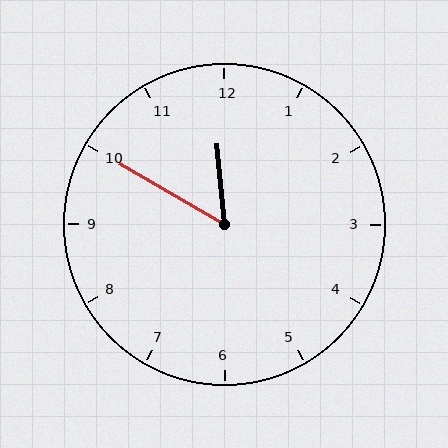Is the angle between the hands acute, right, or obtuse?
It is acute.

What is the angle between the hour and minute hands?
Approximately 55 degrees.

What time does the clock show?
11:50.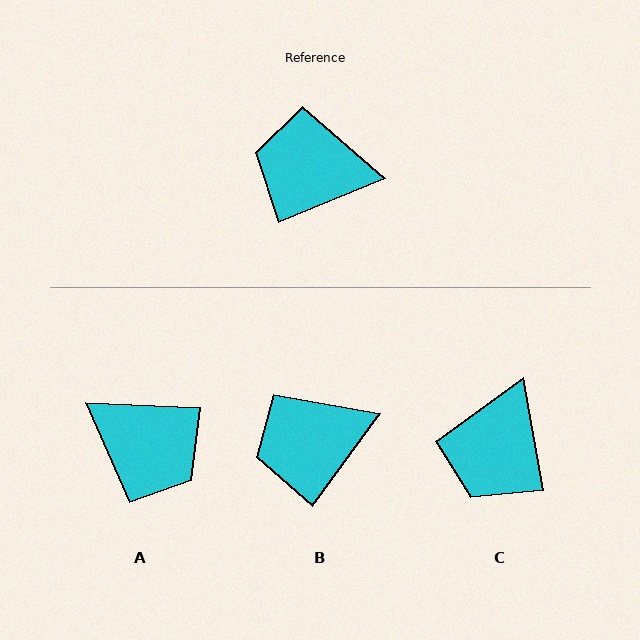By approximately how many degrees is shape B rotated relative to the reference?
Approximately 31 degrees counter-clockwise.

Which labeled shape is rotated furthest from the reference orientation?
A, about 155 degrees away.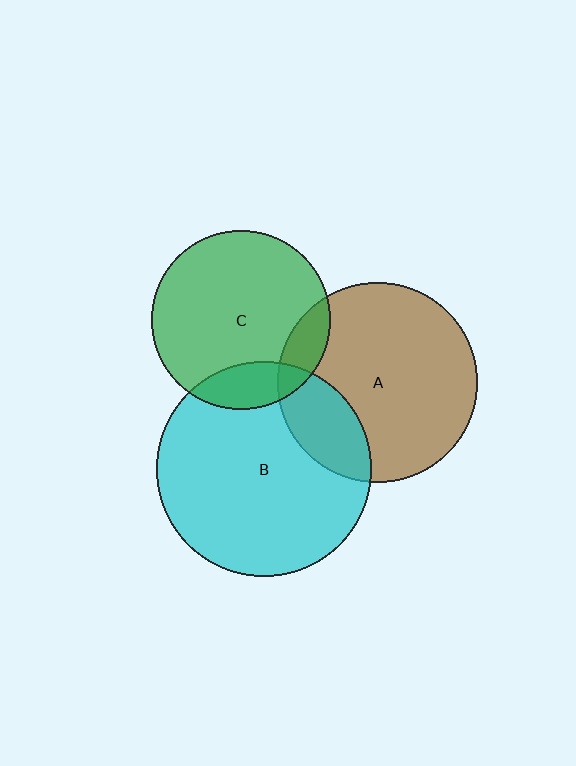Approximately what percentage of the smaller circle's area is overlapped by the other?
Approximately 15%.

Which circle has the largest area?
Circle B (cyan).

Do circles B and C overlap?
Yes.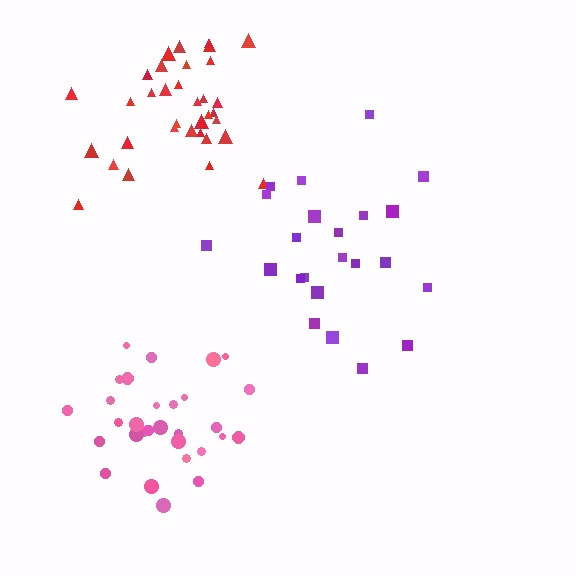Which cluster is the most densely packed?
Pink.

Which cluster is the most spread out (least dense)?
Purple.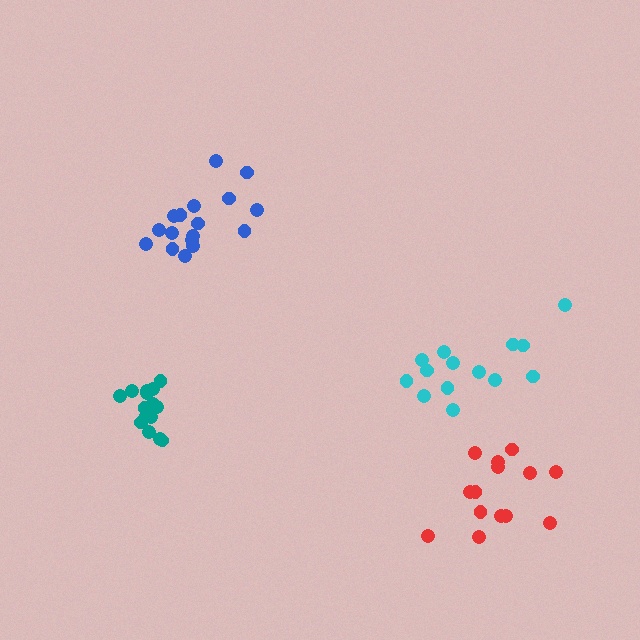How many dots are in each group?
Group 1: 14 dots, Group 2: 14 dots, Group 3: 15 dots, Group 4: 17 dots (60 total).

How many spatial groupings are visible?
There are 4 spatial groupings.